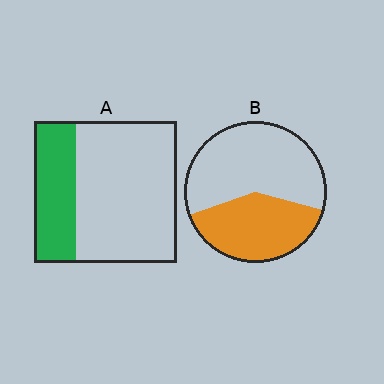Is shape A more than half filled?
No.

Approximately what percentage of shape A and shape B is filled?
A is approximately 30% and B is approximately 40%.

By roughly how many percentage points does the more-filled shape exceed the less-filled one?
By roughly 10 percentage points (B over A).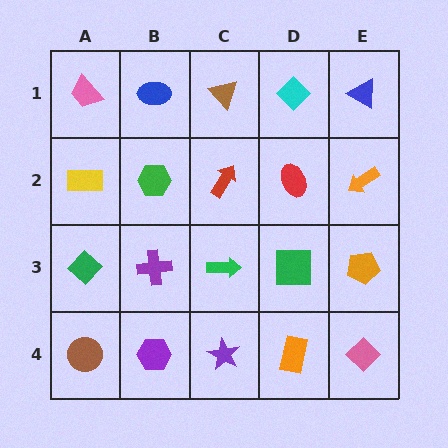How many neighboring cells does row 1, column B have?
3.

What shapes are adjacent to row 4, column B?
A purple cross (row 3, column B), a brown circle (row 4, column A), a purple star (row 4, column C).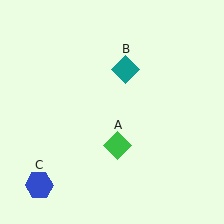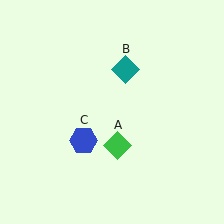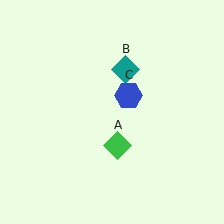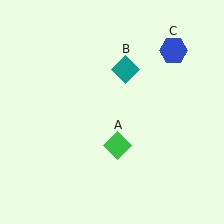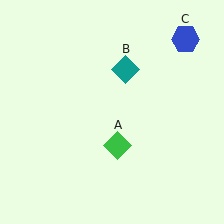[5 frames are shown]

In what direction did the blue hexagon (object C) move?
The blue hexagon (object C) moved up and to the right.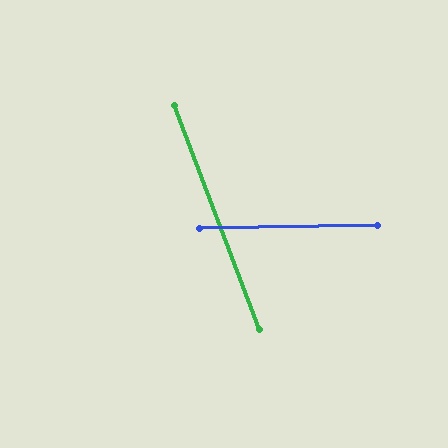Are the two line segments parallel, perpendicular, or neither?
Neither parallel nor perpendicular — they differ by about 70°.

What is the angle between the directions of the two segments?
Approximately 70 degrees.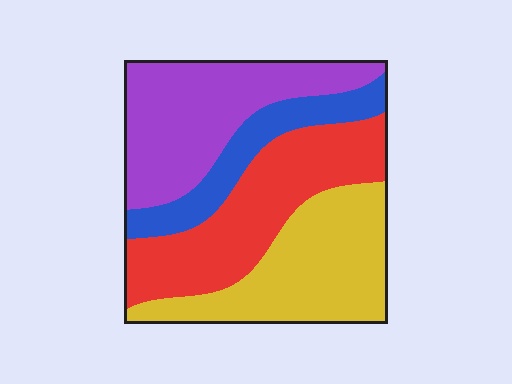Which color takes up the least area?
Blue, at roughly 15%.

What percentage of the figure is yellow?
Yellow covers about 30% of the figure.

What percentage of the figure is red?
Red covers about 30% of the figure.